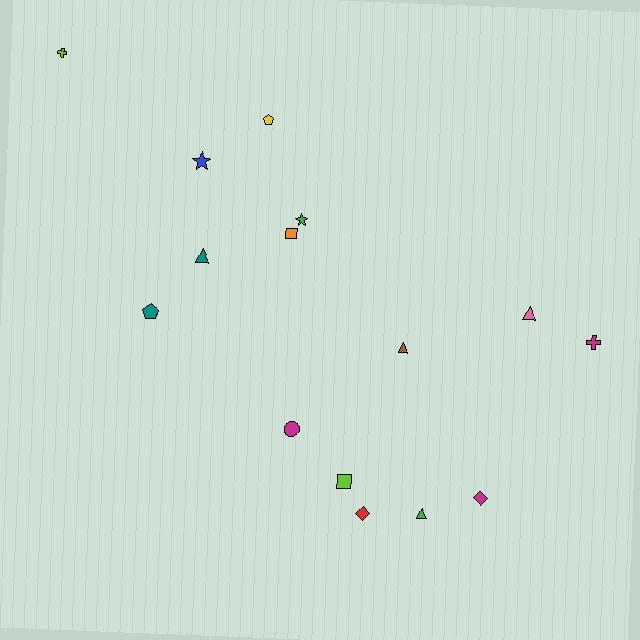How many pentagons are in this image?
There are 2 pentagons.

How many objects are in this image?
There are 15 objects.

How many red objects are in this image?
There is 1 red object.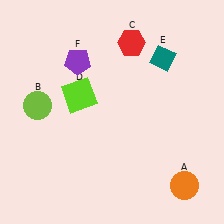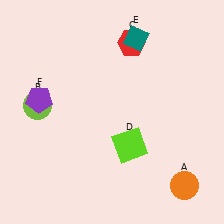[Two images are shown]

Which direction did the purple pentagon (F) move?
The purple pentagon (F) moved left.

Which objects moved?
The objects that moved are: the lime square (D), the teal diamond (E), the purple pentagon (F).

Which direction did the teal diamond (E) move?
The teal diamond (E) moved left.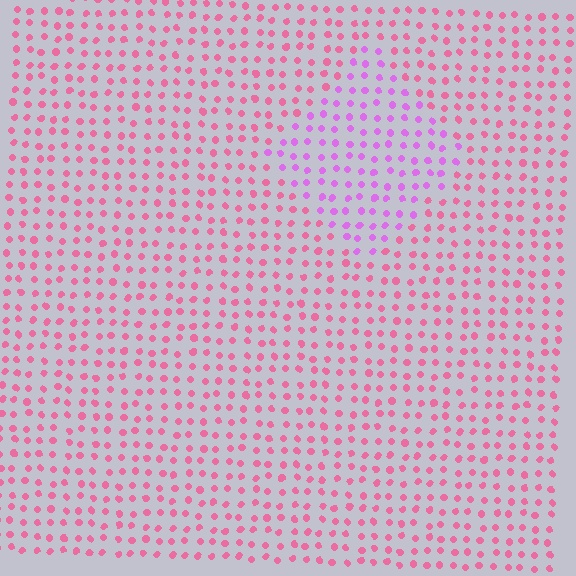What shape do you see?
I see a diamond.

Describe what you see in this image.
The image is filled with small pink elements in a uniform arrangement. A diamond-shaped region is visible where the elements are tinted to a slightly different hue, forming a subtle color boundary.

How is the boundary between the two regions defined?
The boundary is defined purely by a slight shift in hue (about 42 degrees). Spacing, size, and orientation are identical on both sides.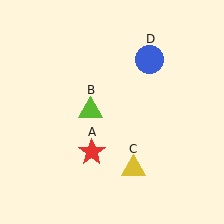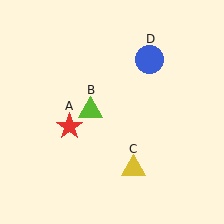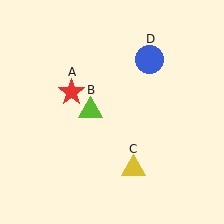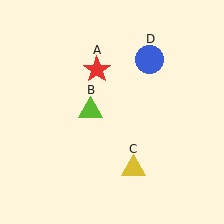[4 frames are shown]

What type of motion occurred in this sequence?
The red star (object A) rotated clockwise around the center of the scene.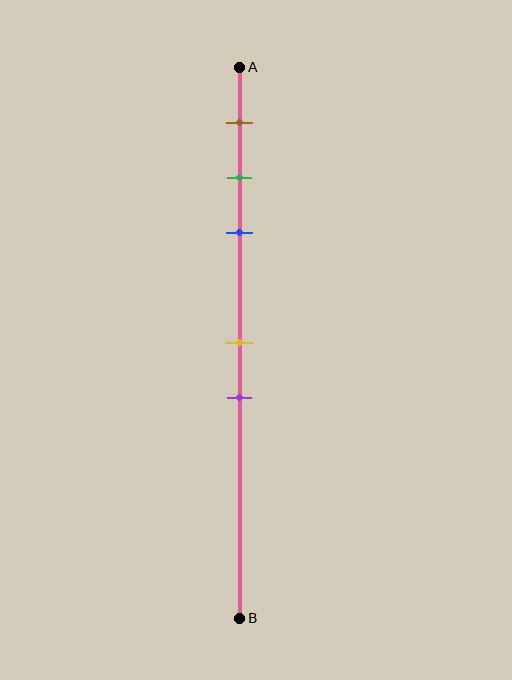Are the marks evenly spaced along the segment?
No, the marks are not evenly spaced.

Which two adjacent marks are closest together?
The green and blue marks are the closest adjacent pair.